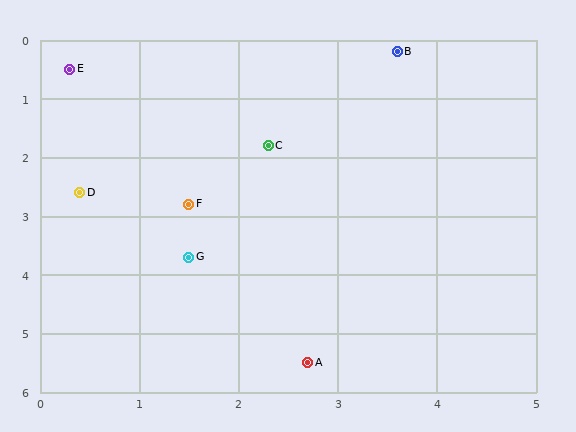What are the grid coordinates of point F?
Point F is at approximately (1.5, 2.8).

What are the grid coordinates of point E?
Point E is at approximately (0.3, 0.5).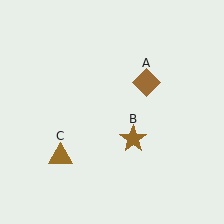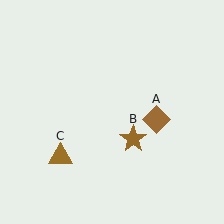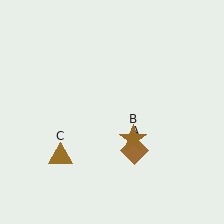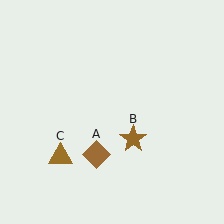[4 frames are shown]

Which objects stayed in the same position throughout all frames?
Brown star (object B) and brown triangle (object C) remained stationary.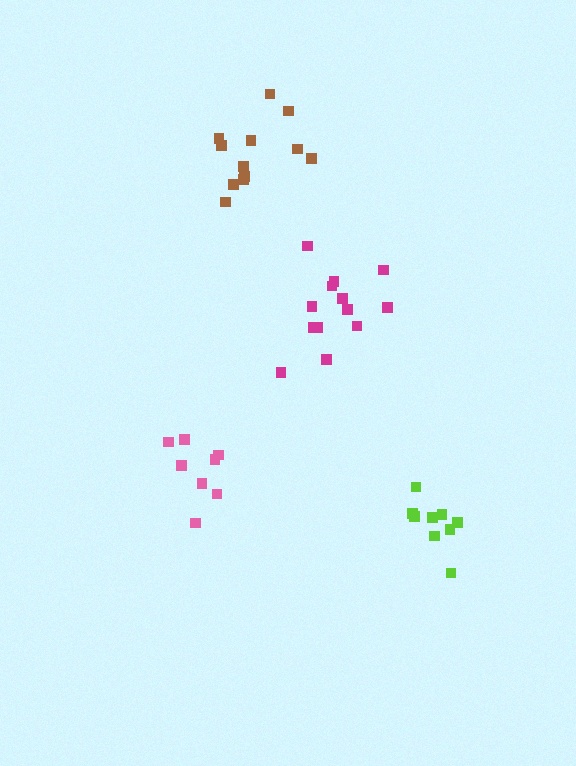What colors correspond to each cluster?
The clusters are colored: lime, brown, magenta, pink.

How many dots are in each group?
Group 1: 9 dots, Group 2: 12 dots, Group 3: 13 dots, Group 4: 8 dots (42 total).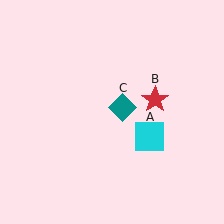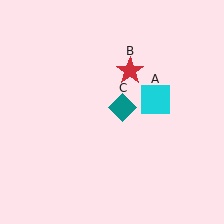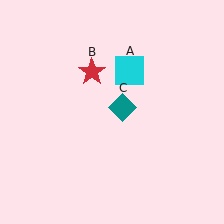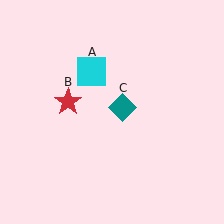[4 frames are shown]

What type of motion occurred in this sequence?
The cyan square (object A), red star (object B) rotated counterclockwise around the center of the scene.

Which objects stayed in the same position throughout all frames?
Teal diamond (object C) remained stationary.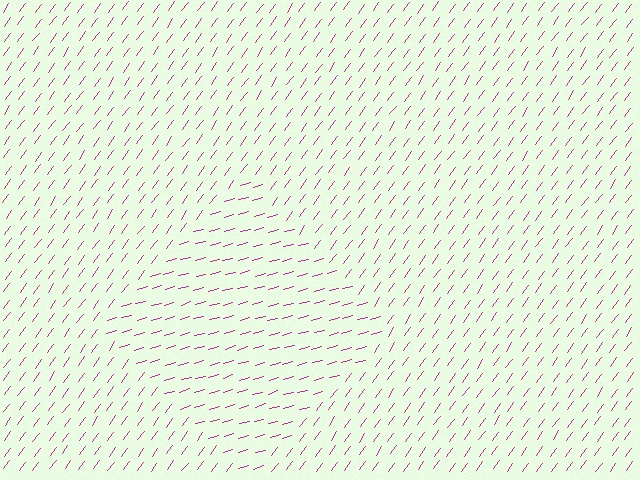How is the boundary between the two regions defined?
The boundary is defined purely by a change in line orientation (approximately 38 degrees difference). All lines are the same color and thickness.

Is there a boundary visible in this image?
Yes, there is a texture boundary formed by a change in line orientation.